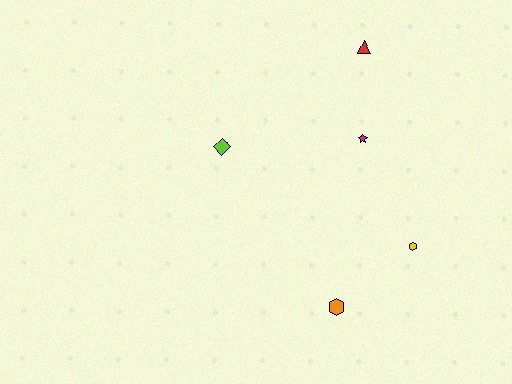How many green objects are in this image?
There are no green objects.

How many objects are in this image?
There are 5 objects.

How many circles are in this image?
There are no circles.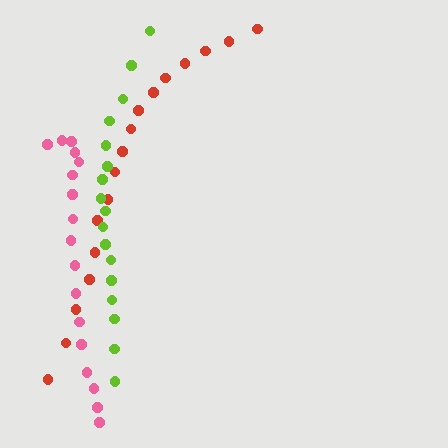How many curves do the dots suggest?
There are 3 distinct paths.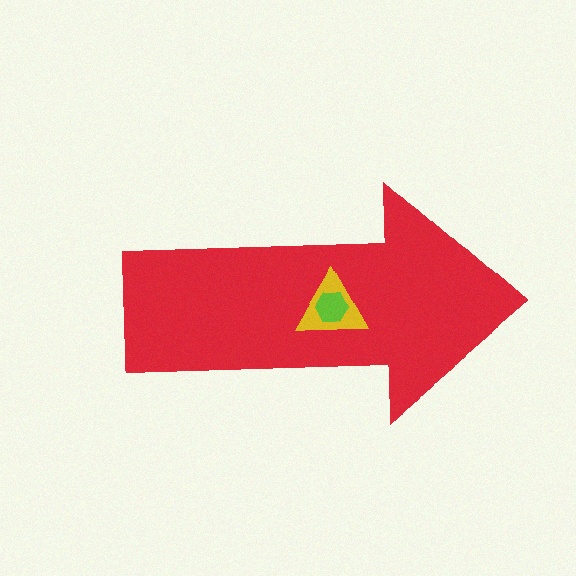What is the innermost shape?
The lime hexagon.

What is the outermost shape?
The red arrow.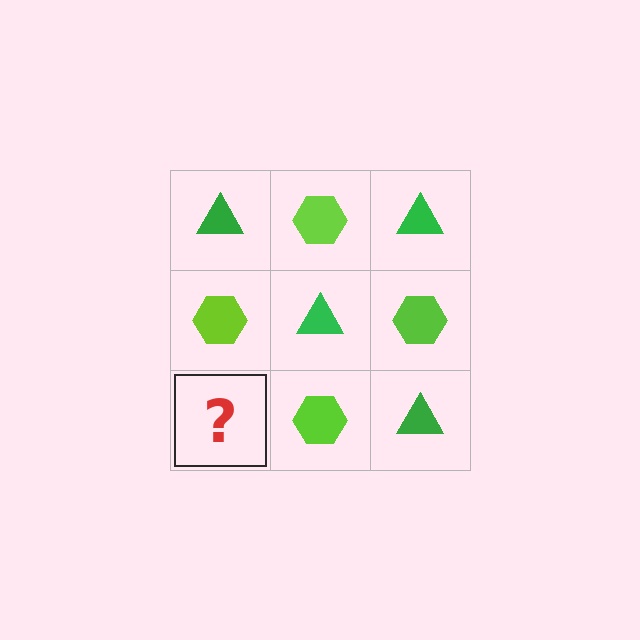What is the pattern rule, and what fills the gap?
The rule is that it alternates green triangle and lime hexagon in a checkerboard pattern. The gap should be filled with a green triangle.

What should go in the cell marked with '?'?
The missing cell should contain a green triangle.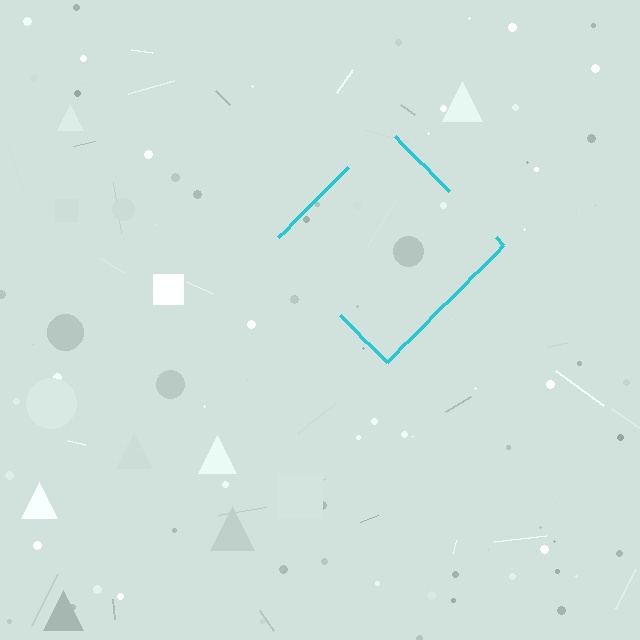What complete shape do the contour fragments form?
The contour fragments form a diamond.